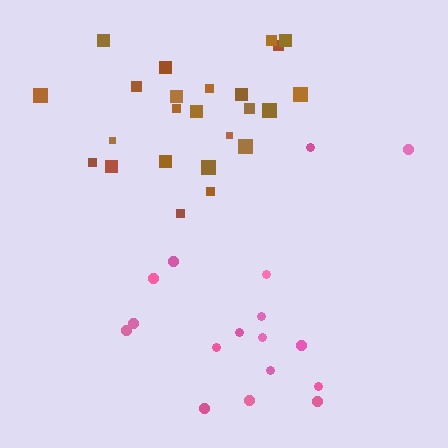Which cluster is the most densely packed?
Brown.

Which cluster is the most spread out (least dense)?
Pink.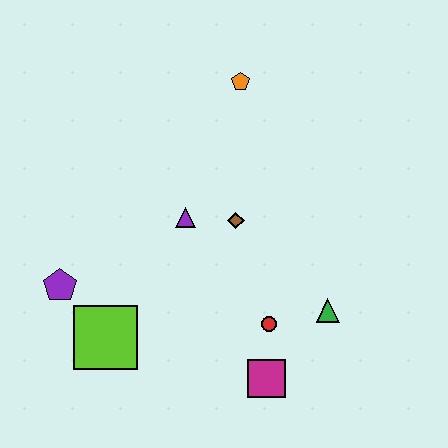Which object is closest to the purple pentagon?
The lime square is closest to the purple pentagon.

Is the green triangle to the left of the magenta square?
No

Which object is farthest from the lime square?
The orange pentagon is farthest from the lime square.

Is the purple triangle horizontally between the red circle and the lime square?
Yes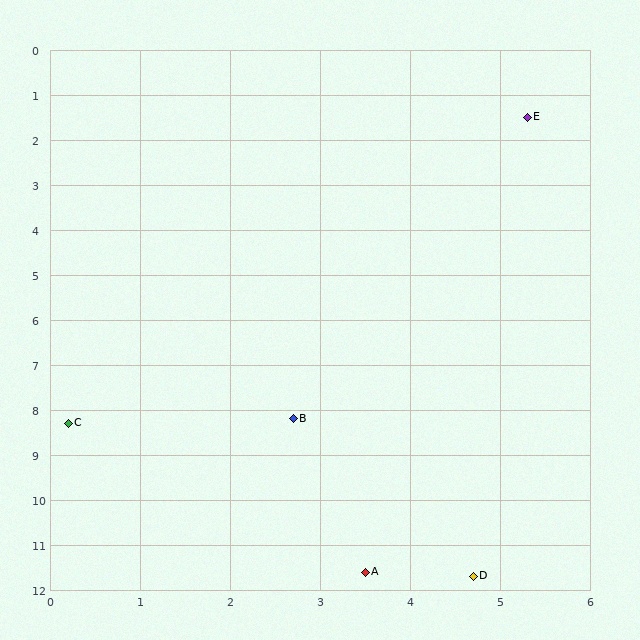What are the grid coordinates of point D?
Point D is at approximately (4.7, 11.7).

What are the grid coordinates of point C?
Point C is at approximately (0.2, 8.3).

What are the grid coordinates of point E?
Point E is at approximately (5.3, 1.5).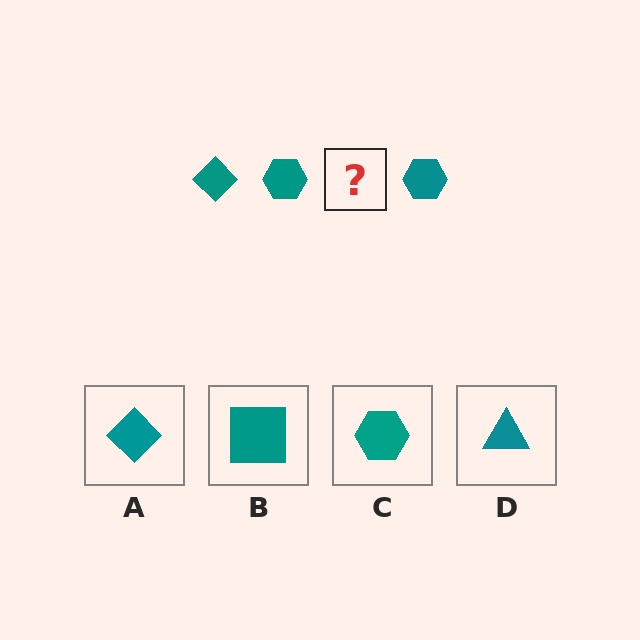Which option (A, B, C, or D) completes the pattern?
A.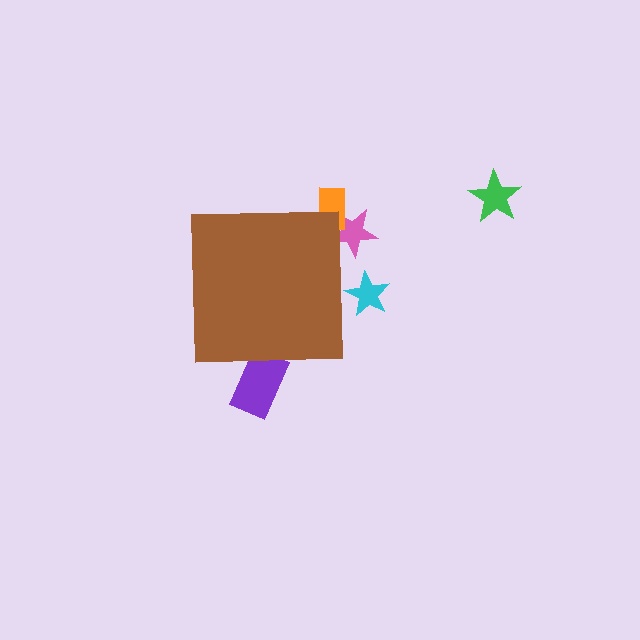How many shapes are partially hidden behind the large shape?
4 shapes are partially hidden.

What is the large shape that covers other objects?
A brown square.